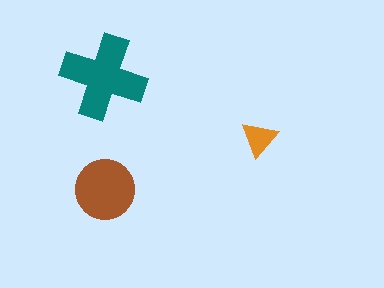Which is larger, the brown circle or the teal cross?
The teal cross.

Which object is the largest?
The teal cross.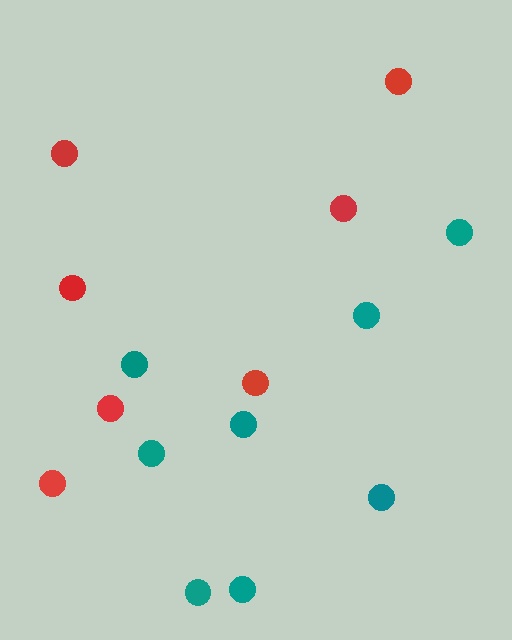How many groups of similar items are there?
There are 2 groups: one group of red circles (7) and one group of teal circles (8).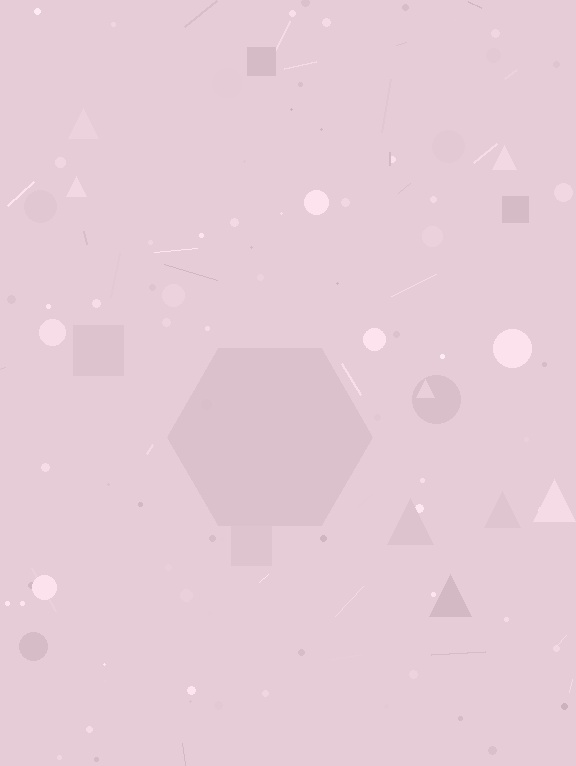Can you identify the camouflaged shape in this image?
The camouflaged shape is a hexagon.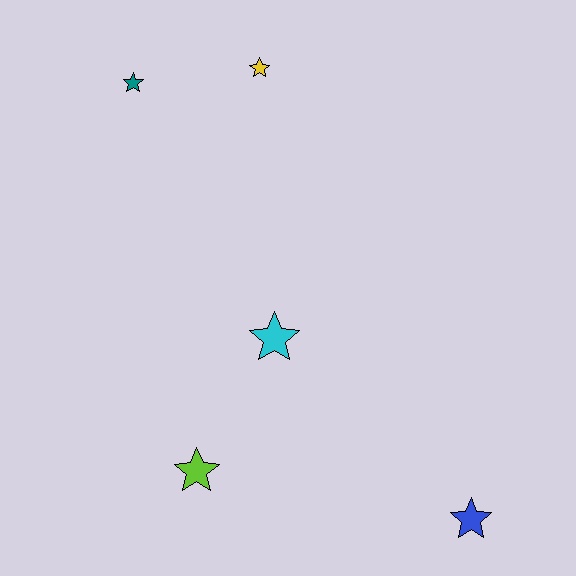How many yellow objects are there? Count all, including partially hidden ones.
There is 1 yellow object.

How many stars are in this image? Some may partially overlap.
There are 5 stars.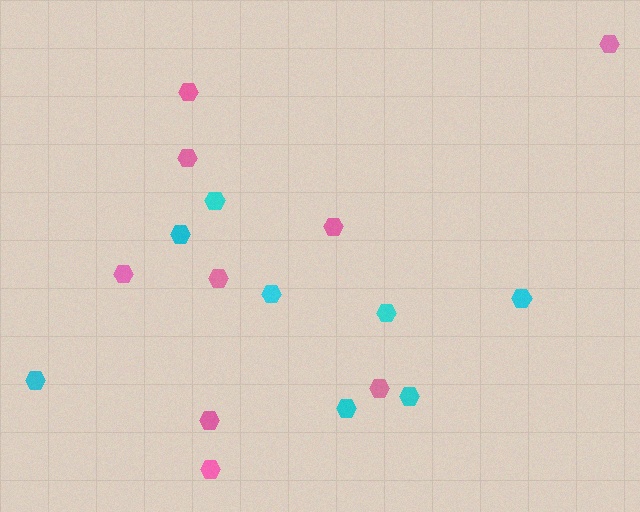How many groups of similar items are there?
There are 2 groups: one group of cyan hexagons (8) and one group of pink hexagons (9).